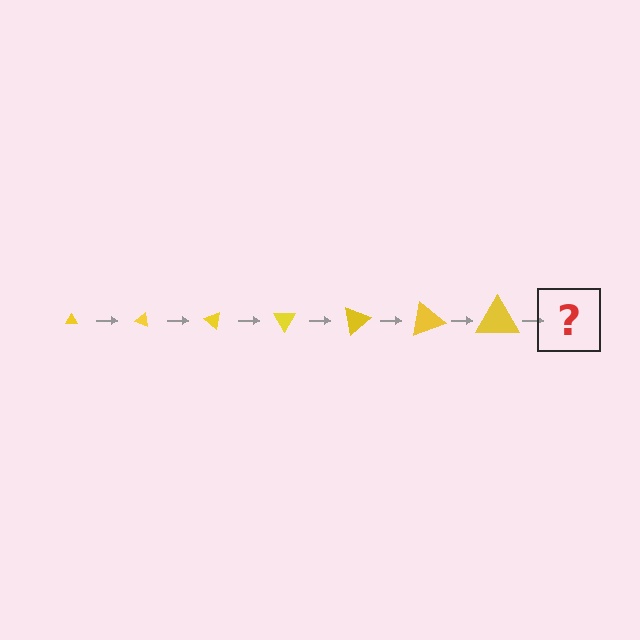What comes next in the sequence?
The next element should be a triangle, larger than the previous one and rotated 140 degrees from the start.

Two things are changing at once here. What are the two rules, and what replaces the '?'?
The two rules are that the triangle grows larger each step and it rotates 20 degrees each step. The '?' should be a triangle, larger than the previous one and rotated 140 degrees from the start.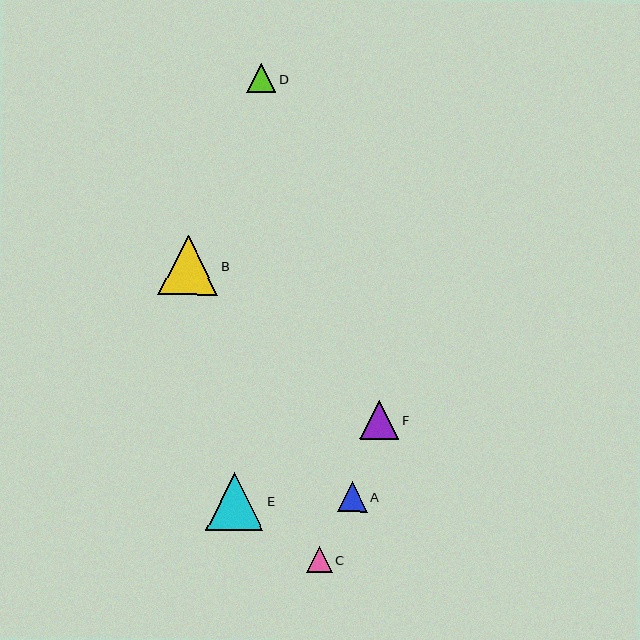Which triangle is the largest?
Triangle B is the largest with a size of approximately 59 pixels.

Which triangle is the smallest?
Triangle C is the smallest with a size of approximately 26 pixels.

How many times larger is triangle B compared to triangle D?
Triangle B is approximately 2.0 times the size of triangle D.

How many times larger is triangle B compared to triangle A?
Triangle B is approximately 2.0 times the size of triangle A.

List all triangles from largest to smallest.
From largest to smallest: B, E, F, A, D, C.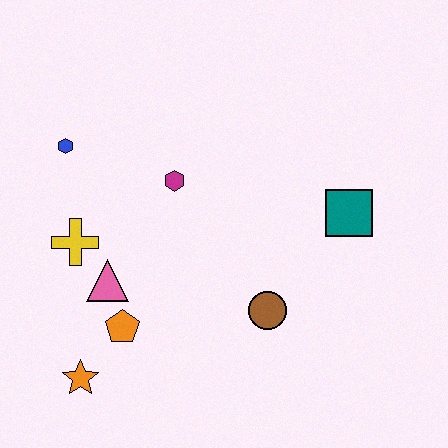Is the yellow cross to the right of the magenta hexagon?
No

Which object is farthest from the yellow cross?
The teal square is farthest from the yellow cross.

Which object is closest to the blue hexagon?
The yellow cross is closest to the blue hexagon.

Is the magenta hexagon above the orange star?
Yes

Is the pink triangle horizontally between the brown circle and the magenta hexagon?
No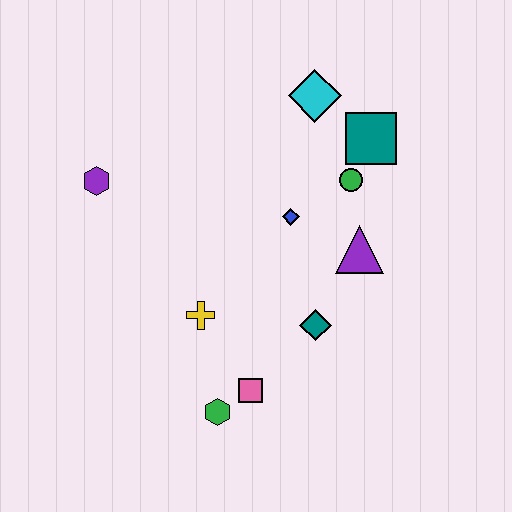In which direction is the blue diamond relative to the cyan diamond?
The blue diamond is below the cyan diamond.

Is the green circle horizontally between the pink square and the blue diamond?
No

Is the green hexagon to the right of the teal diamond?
No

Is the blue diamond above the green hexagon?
Yes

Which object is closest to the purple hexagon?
The yellow cross is closest to the purple hexagon.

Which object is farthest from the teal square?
The green hexagon is farthest from the teal square.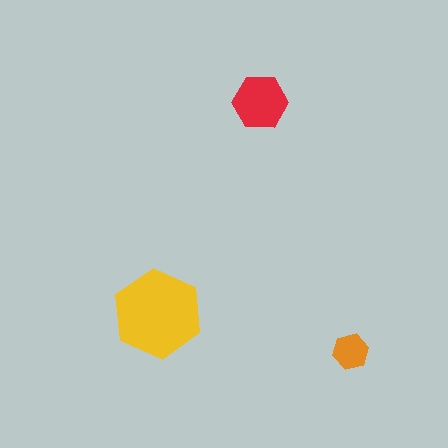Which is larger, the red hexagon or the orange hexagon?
The red one.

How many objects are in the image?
There are 3 objects in the image.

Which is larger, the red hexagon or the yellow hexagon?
The yellow one.